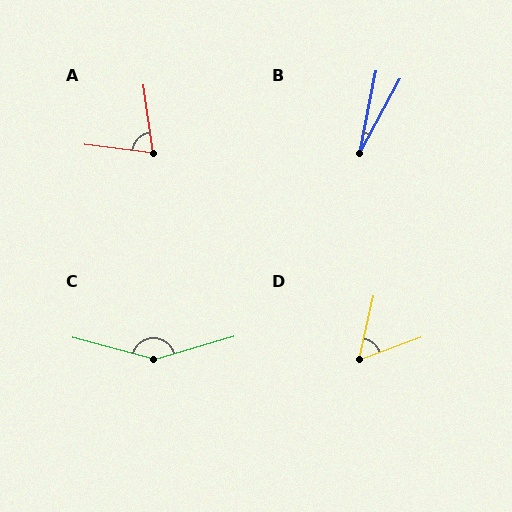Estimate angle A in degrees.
Approximately 75 degrees.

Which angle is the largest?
C, at approximately 149 degrees.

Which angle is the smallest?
B, at approximately 17 degrees.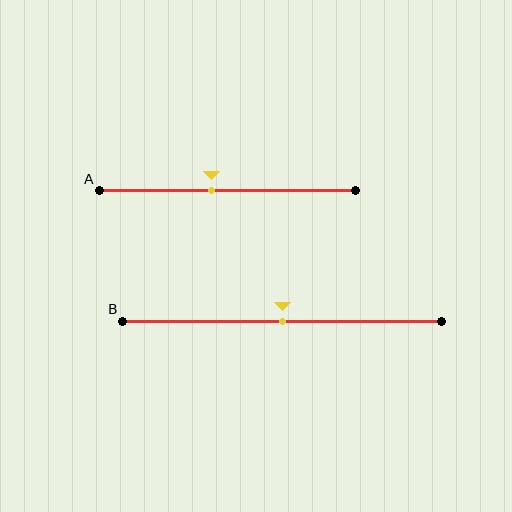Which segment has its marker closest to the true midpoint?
Segment B has its marker closest to the true midpoint.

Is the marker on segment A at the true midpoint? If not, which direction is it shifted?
No, the marker on segment A is shifted to the left by about 6% of the segment length.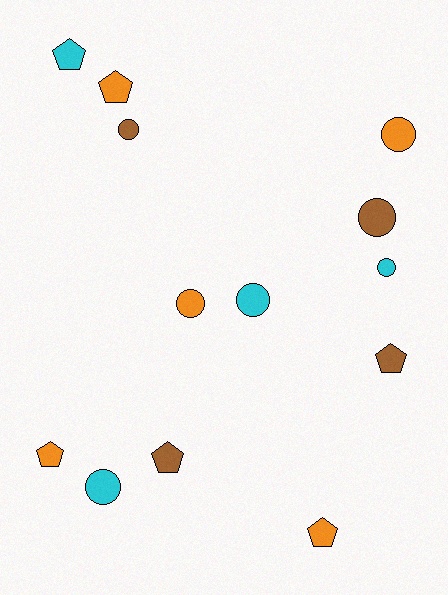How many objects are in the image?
There are 13 objects.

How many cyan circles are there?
There are 3 cyan circles.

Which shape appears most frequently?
Circle, with 7 objects.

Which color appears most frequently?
Orange, with 5 objects.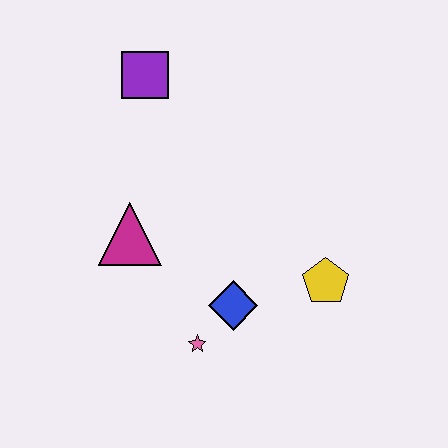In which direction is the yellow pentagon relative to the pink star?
The yellow pentagon is to the right of the pink star.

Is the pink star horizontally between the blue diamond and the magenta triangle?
Yes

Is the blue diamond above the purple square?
No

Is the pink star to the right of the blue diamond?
No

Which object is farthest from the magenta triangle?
The yellow pentagon is farthest from the magenta triangle.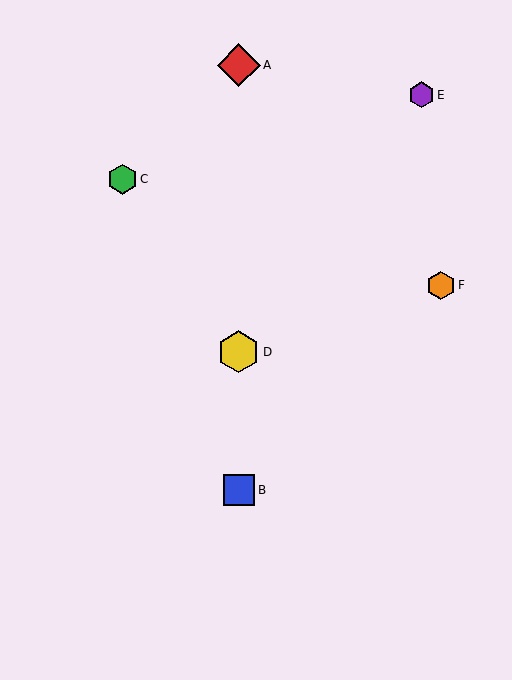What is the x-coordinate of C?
Object C is at x≈122.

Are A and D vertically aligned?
Yes, both are at x≈239.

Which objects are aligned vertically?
Objects A, B, D are aligned vertically.